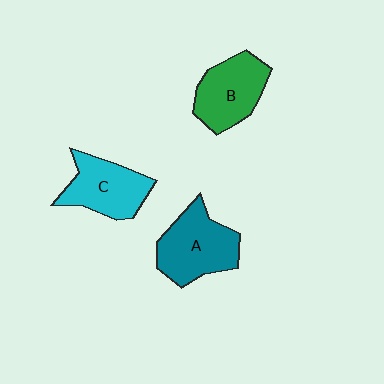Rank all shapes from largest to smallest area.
From largest to smallest: A (teal), B (green), C (cyan).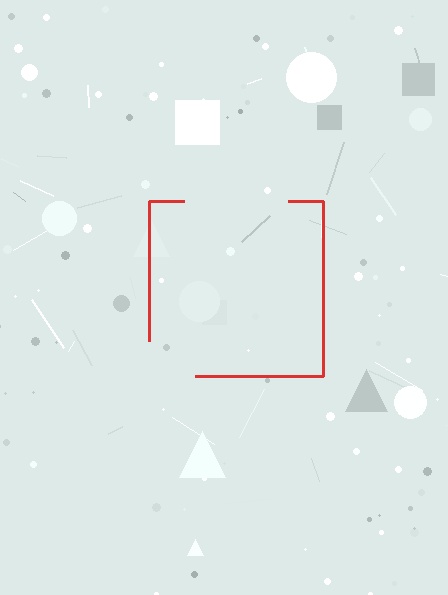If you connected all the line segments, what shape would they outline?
They would outline a square.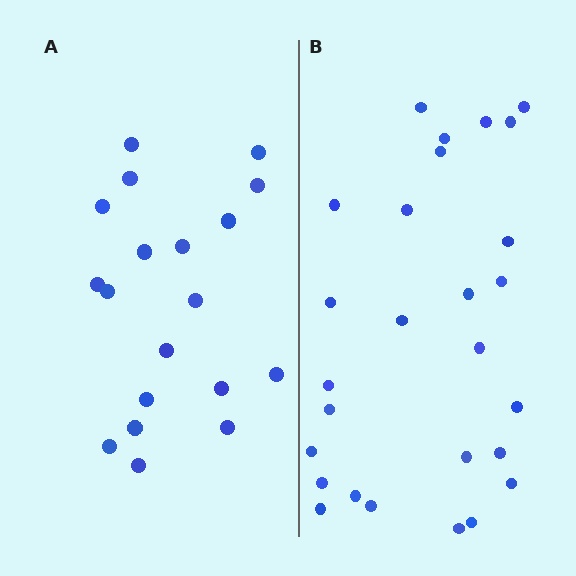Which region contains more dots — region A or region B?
Region B (the right region) has more dots.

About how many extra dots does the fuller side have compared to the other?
Region B has roughly 8 or so more dots than region A.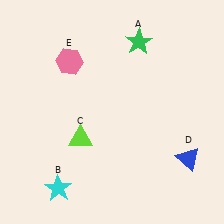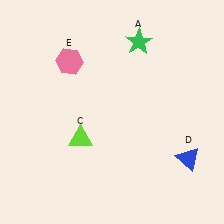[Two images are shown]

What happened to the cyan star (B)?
The cyan star (B) was removed in Image 2. It was in the bottom-left area of Image 1.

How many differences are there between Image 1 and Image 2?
There is 1 difference between the two images.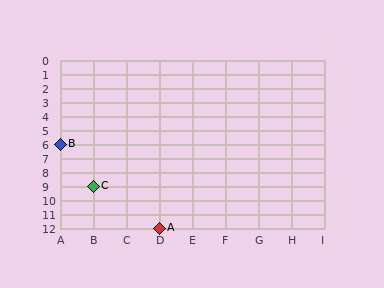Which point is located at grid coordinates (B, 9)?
Point C is at (B, 9).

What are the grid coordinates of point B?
Point B is at grid coordinates (A, 6).